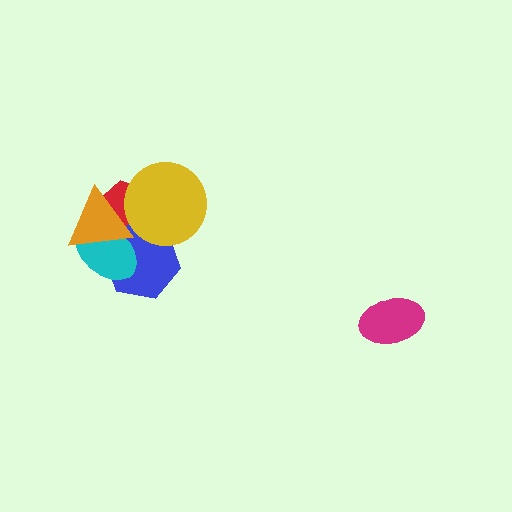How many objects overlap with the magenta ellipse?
0 objects overlap with the magenta ellipse.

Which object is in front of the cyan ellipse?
The orange triangle is in front of the cyan ellipse.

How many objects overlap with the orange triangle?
4 objects overlap with the orange triangle.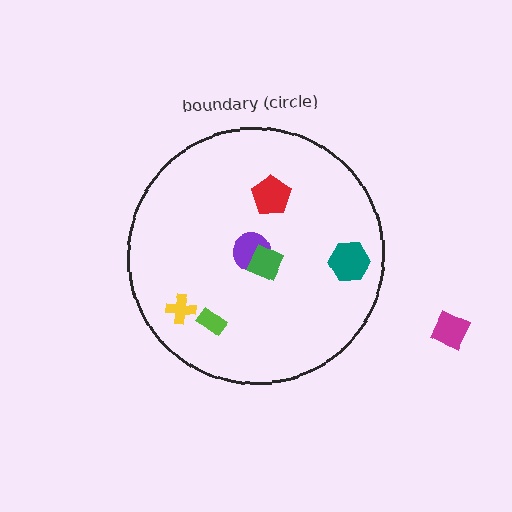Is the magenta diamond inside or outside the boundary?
Outside.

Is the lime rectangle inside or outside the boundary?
Inside.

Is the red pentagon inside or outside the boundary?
Inside.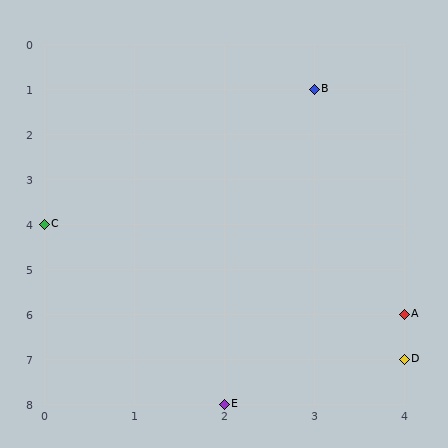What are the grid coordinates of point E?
Point E is at grid coordinates (2, 8).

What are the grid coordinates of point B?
Point B is at grid coordinates (3, 1).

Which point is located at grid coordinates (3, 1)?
Point B is at (3, 1).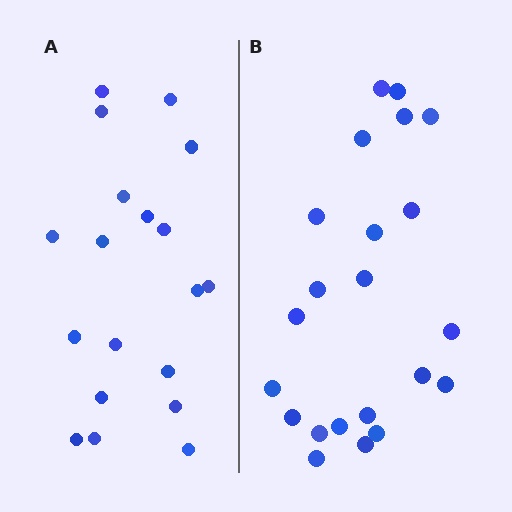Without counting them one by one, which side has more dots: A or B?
Region B (the right region) has more dots.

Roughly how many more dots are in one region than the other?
Region B has just a few more — roughly 2 or 3 more dots than region A.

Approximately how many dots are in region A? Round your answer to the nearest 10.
About 20 dots. (The exact count is 19, which rounds to 20.)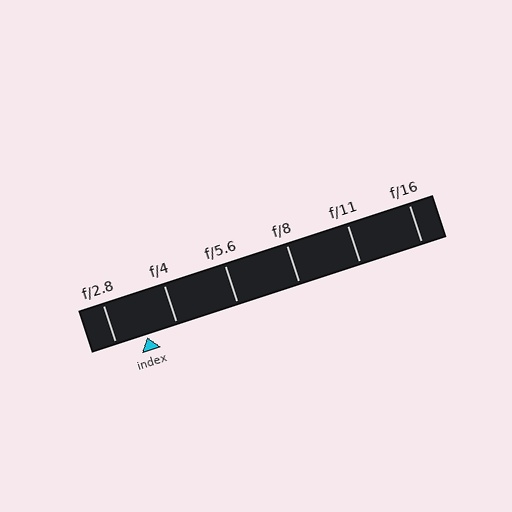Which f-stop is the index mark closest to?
The index mark is closest to f/2.8.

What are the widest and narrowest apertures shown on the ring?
The widest aperture shown is f/2.8 and the narrowest is f/16.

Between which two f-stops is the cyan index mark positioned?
The index mark is between f/2.8 and f/4.